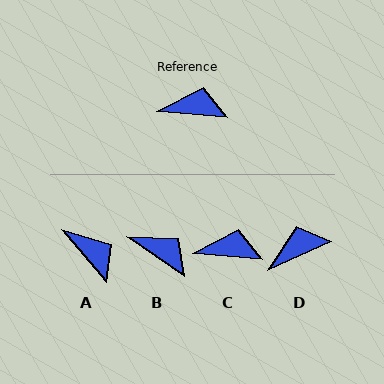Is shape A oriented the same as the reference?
No, it is off by about 45 degrees.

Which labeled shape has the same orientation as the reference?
C.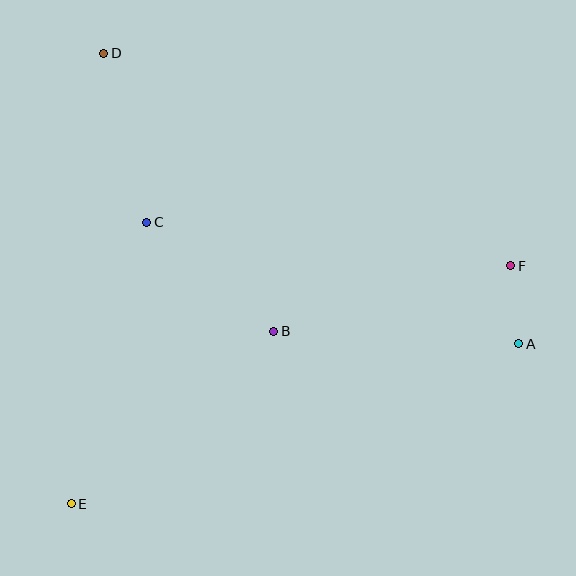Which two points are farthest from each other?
Points A and D are farthest from each other.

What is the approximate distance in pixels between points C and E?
The distance between C and E is approximately 291 pixels.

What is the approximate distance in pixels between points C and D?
The distance between C and D is approximately 175 pixels.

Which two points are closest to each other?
Points A and F are closest to each other.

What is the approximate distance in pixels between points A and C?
The distance between A and C is approximately 391 pixels.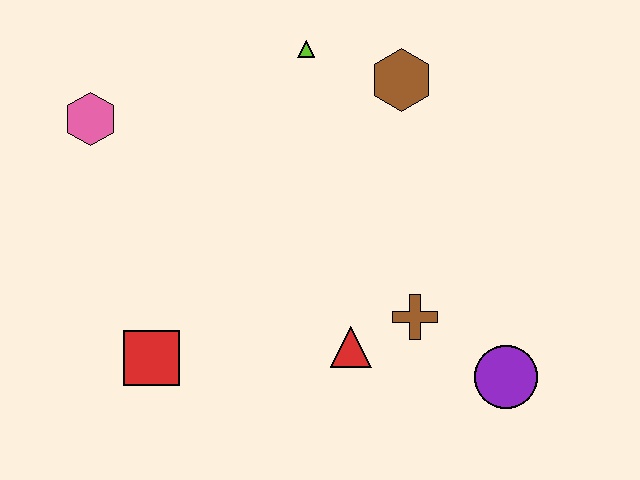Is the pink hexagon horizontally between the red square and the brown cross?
No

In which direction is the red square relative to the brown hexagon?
The red square is below the brown hexagon.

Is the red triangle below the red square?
No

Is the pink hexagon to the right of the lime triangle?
No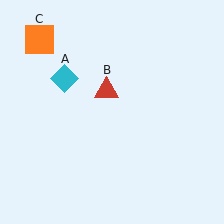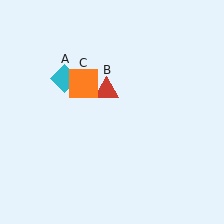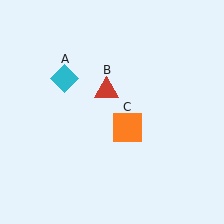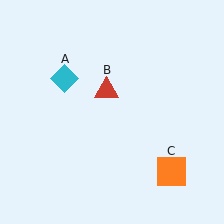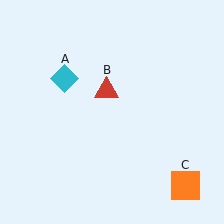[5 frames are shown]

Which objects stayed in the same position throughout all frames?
Cyan diamond (object A) and red triangle (object B) remained stationary.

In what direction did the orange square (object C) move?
The orange square (object C) moved down and to the right.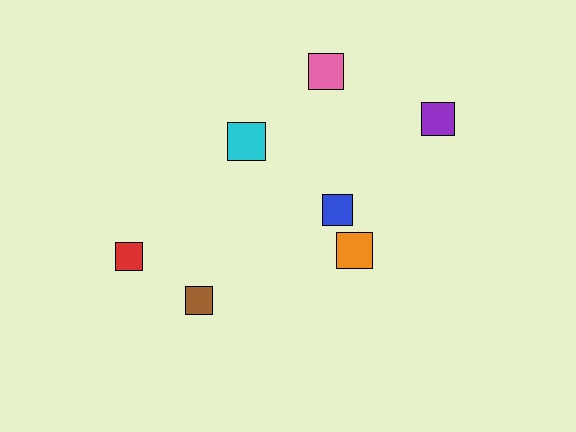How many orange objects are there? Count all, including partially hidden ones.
There is 1 orange object.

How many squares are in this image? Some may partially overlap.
There are 7 squares.